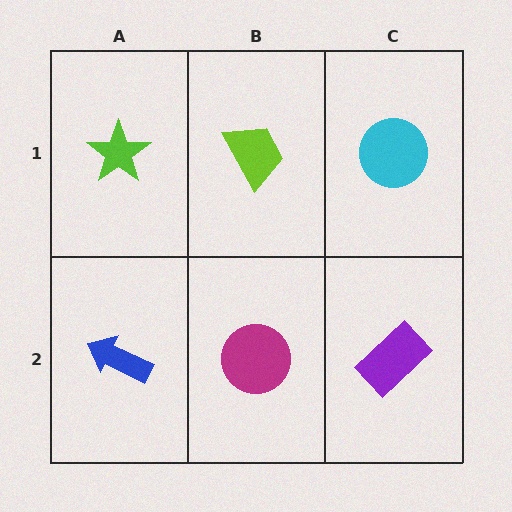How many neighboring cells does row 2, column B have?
3.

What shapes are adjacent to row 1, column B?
A magenta circle (row 2, column B), a lime star (row 1, column A), a cyan circle (row 1, column C).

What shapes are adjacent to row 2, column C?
A cyan circle (row 1, column C), a magenta circle (row 2, column B).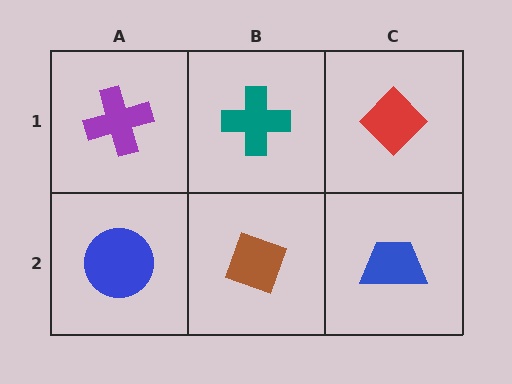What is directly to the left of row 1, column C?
A teal cross.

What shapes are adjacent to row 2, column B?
A teal cross (row 1, column B), a blue circle (row 2, column A), a blue trapezoid (row 2, column C).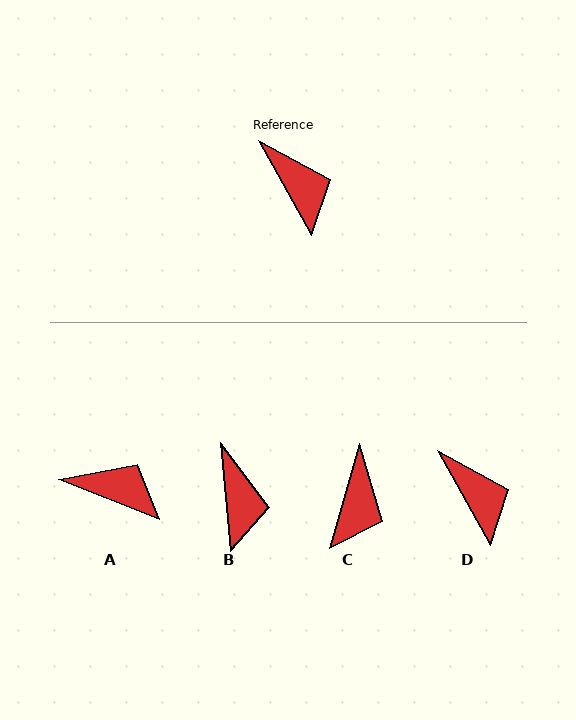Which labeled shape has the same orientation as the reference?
D.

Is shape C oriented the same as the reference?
No, it is off by about 45 degrees.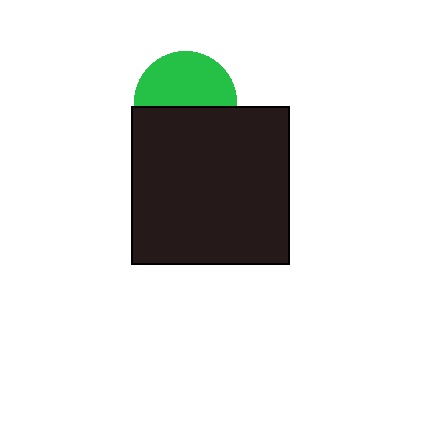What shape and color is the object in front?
The object in front is a black square.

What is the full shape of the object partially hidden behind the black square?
The partially hidden object is a green circle.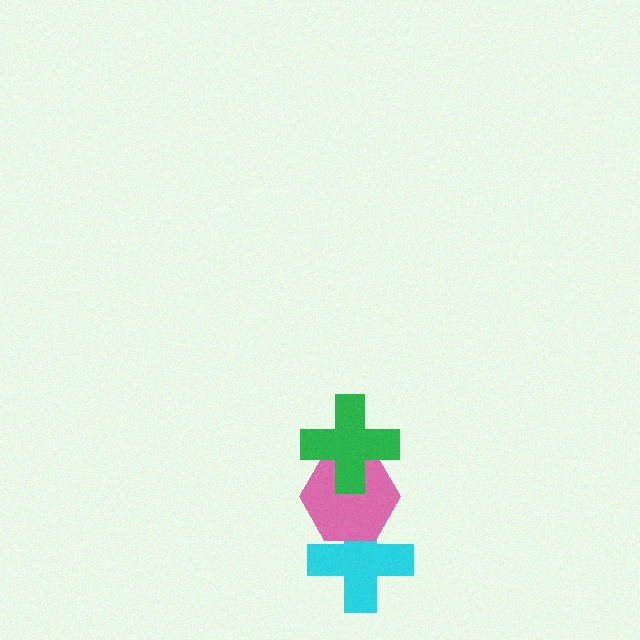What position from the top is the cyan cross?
The cyan cross is 3rd from the top.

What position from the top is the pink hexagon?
The pink hexagon is 2nd from the top.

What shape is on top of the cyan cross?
The pink hexagon is on top of the cyan cross.